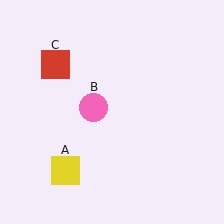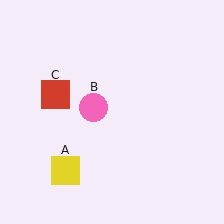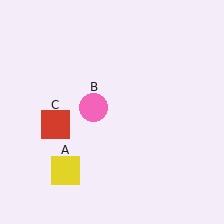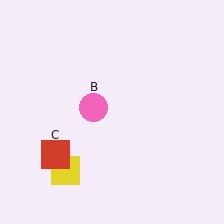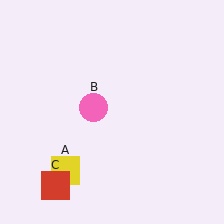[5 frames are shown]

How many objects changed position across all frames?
1 object changed position: red square (object C).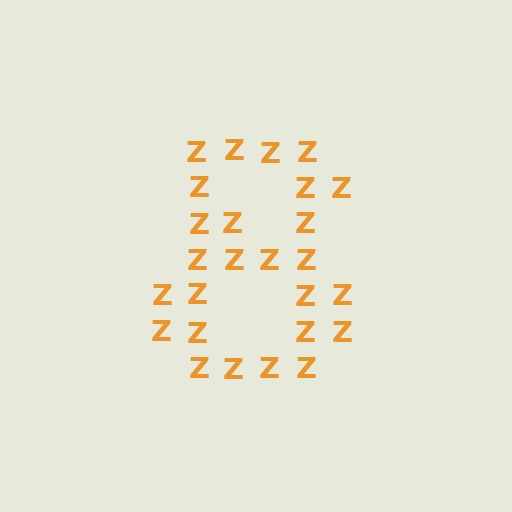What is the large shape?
The large shape is the digit 8.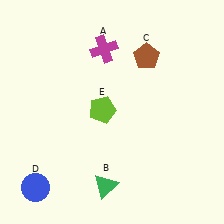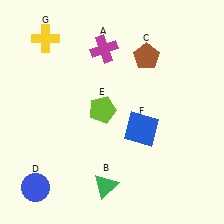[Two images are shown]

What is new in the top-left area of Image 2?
A yellow cross (G) was added in the top-left area of Image 2.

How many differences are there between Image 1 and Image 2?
There are 2 differences between the two images.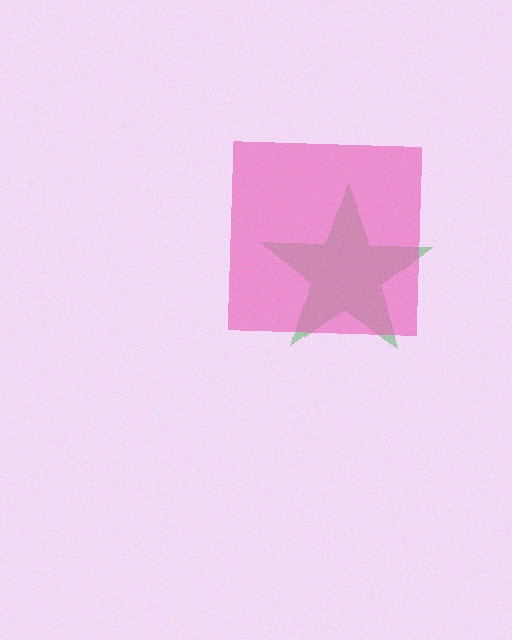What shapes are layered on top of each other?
The layered shapes are: a green star, a pink square.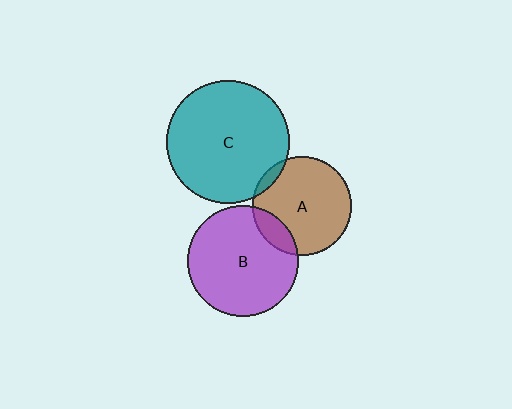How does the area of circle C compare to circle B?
Approximately 1.2 times.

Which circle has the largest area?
Circle C (teal).